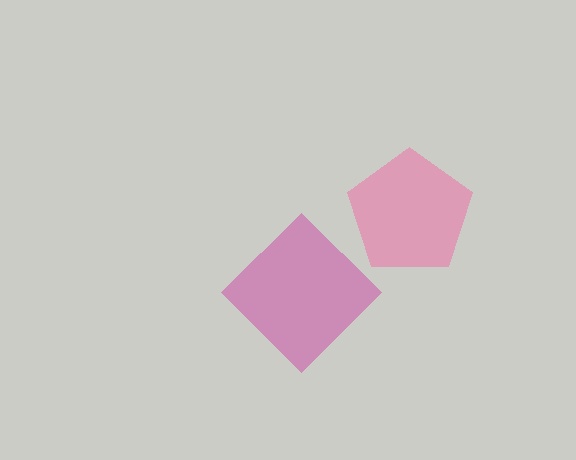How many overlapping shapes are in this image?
There are 2 overlapping shapes in the image.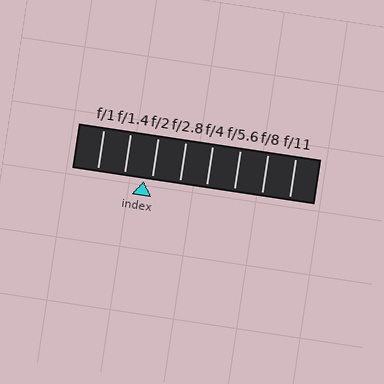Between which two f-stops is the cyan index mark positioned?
The index mark is between f/1.4 and f/2.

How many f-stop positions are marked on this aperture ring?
There are 8 f-stop positions marked.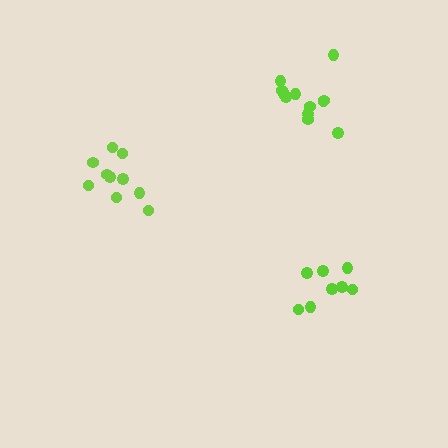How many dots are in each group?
Group 1: 12 dots, Group 2: 10 dots, Group 3: 8 dots (30 total).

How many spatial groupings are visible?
There are 3 spatial groupings.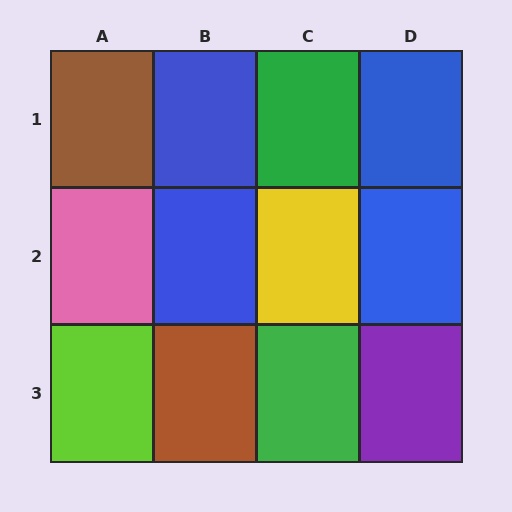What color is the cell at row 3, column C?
Green.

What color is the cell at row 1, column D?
Blue.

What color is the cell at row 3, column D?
Purple.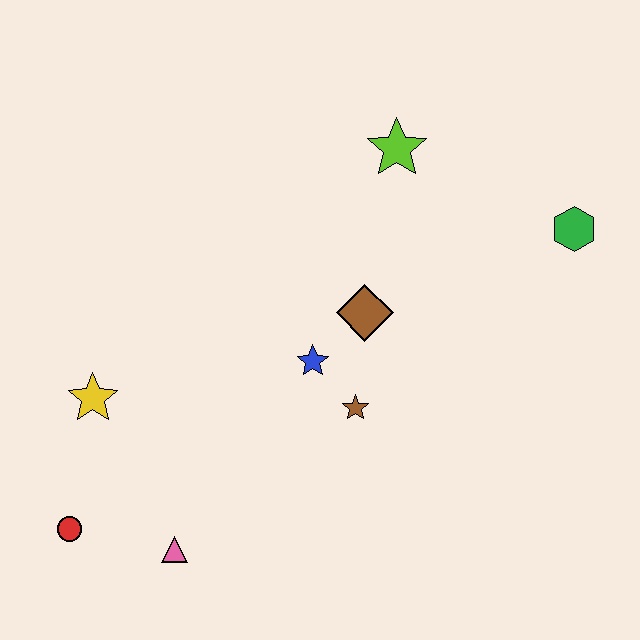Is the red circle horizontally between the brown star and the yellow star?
No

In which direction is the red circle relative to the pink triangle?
The red circle is to the left of the pink triangle.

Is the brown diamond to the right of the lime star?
No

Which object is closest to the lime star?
The brown diamond is closest to the lime star.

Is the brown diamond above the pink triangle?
Yes